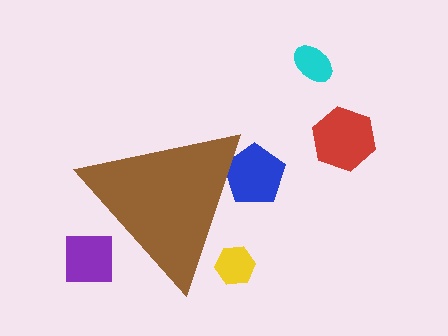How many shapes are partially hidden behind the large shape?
3 shapes are partially hidden.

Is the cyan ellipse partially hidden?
No, the cyan ellipse is fully visible.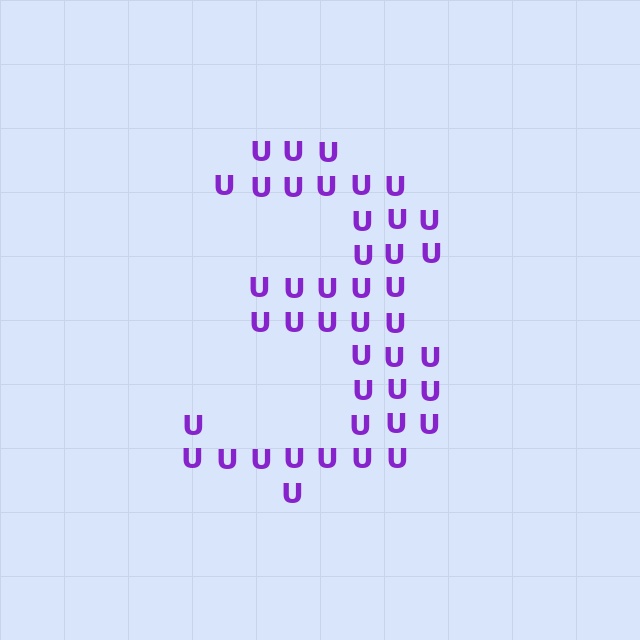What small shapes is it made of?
It is made of small letter U's.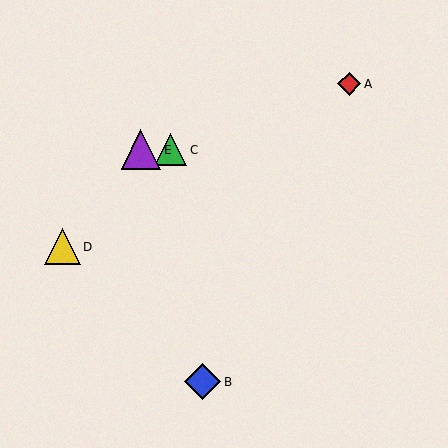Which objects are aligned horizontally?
Objects C, E are aligned horizontally.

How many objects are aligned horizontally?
2 objects (C, E) are aligned horizontally.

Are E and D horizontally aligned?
No, E is at y≈150 and D is at y≈247.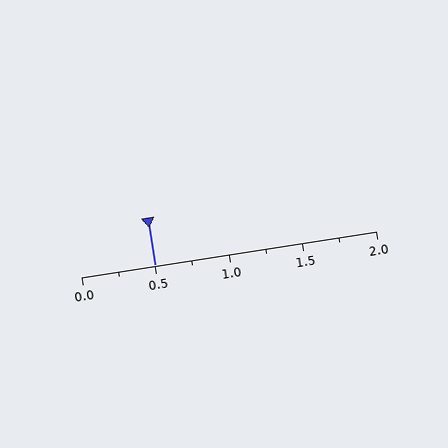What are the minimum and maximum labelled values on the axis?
The axis runs from 0.0 to 2.0.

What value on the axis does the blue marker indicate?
The marker indicates approximately 0.5.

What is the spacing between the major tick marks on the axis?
The major ticks are spaced 0.5 apart.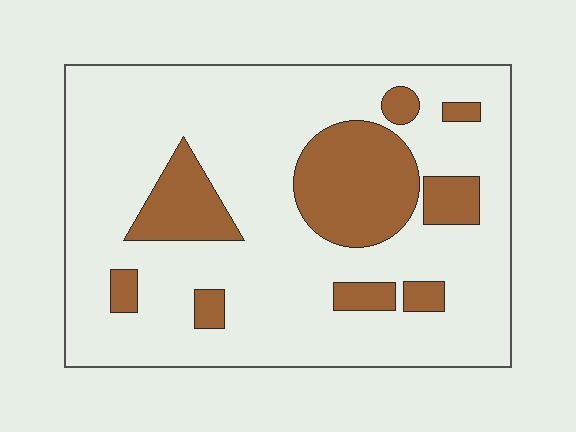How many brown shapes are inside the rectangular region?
9.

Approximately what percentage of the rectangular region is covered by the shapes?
Approximately 20%.